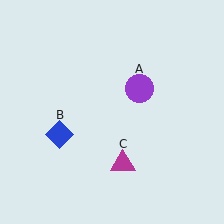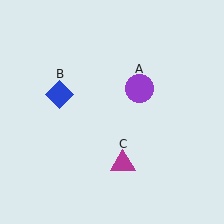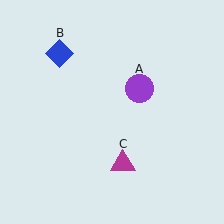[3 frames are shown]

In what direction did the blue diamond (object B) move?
The blue diamond (object B) moved up.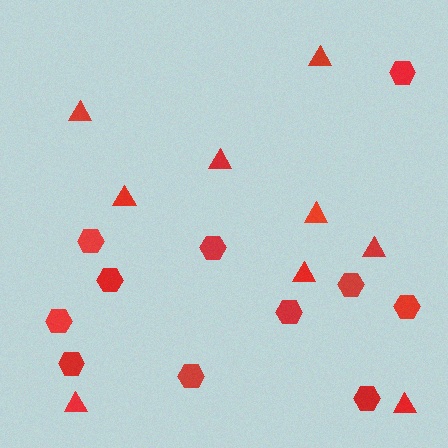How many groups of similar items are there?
There are 2 groups: one group of hexagons (11) and one group of triangles (9).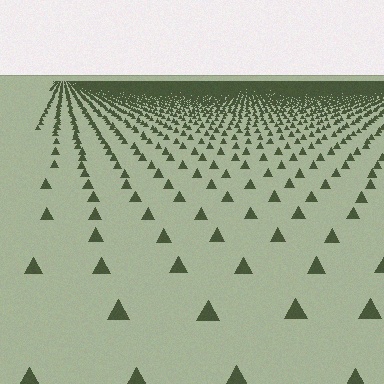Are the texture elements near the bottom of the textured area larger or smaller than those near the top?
Larger. Near the bottom, elements are closer to the viewer and appear at a bigger on-screen size.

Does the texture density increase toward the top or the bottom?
Density increases toward the top.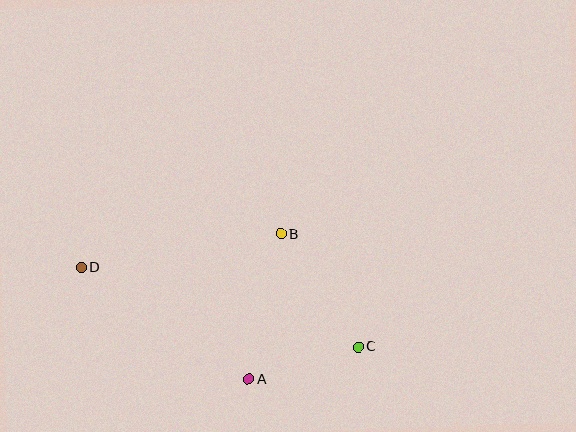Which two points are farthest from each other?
Points C and D are farthest from each other.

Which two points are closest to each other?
Points A and C are closest to each other.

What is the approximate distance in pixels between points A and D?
The distance between A and D is approximately 201 pixels.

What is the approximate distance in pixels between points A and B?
The distance between A and B is approximately 149 pixels.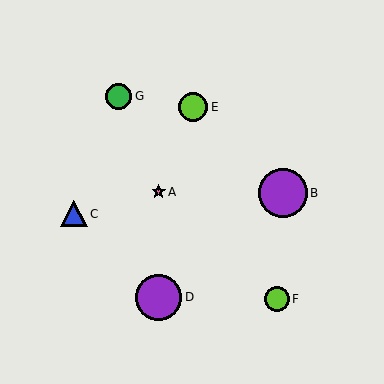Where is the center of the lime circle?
The center of the lime circle is at (193, 107).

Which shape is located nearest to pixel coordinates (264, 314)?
The lime circle (labeled F) at (277, 299) is nearest to that location.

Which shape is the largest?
The purple circle (labeled B) is the largest.